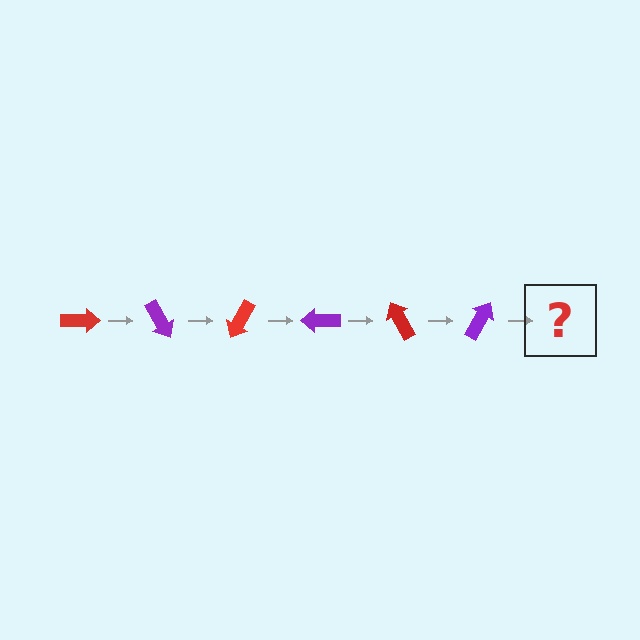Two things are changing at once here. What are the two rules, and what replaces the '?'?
The two rules are that it rotates 60 degrees each step and the color cycles through red and purple. The '?' should be a red arrow, rotated 360 degrees from the start.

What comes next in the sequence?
The next element should be a red arrow, rotated 360 degrees from the start.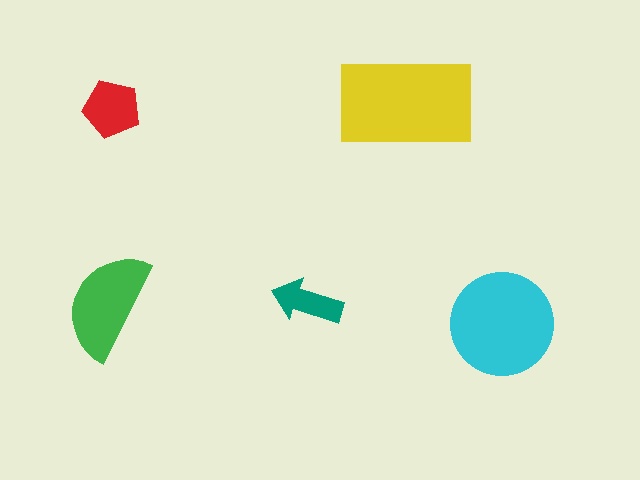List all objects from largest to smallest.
The yellow rectangle, the cyan circle, the green semicircle, the red pentagon, the teal arrow.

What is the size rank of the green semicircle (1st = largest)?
3rd.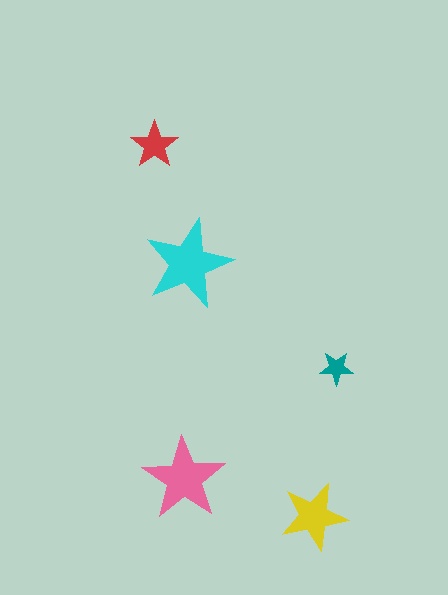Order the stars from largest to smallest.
the cyan one, the pink one, the yellow one, the red one, the teal one.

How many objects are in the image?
There are 5 objects in the image.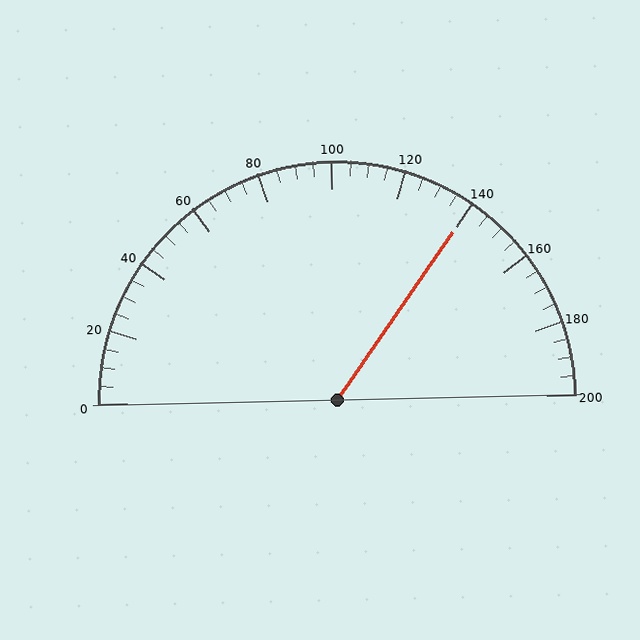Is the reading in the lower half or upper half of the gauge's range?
The reading is in the upper half of the range (0 to 200).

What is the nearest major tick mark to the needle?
The nearest major tick mark is 140.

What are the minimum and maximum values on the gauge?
The gauge ranges from 0 to 200.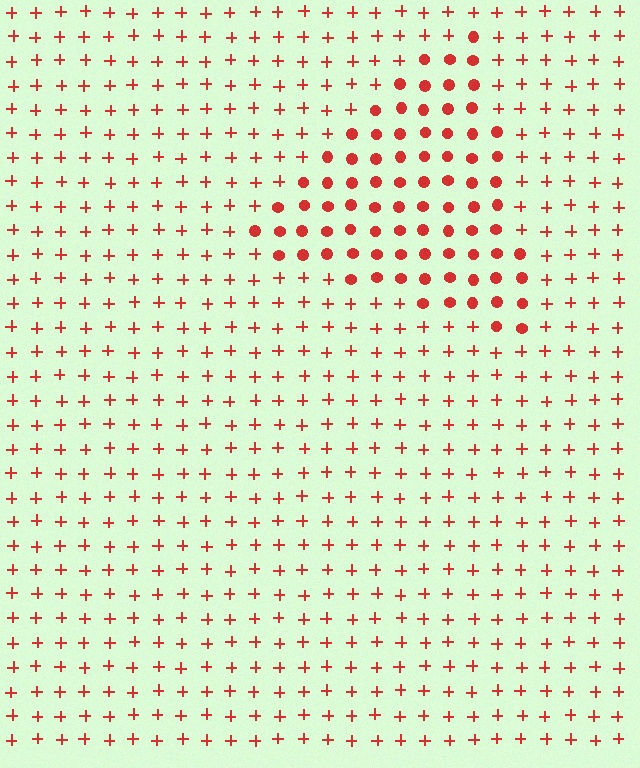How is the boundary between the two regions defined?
The boundary is defined by a change in element shape: circles inside vs. plus signs outside. All elements share the same color and spacing.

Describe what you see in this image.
The image is filled with small red elements arranged in a uniform grid. A triangle-shaped region contains circles, while the surrounding area contains plus signs. The boundary is defined purely by the change in element shape.